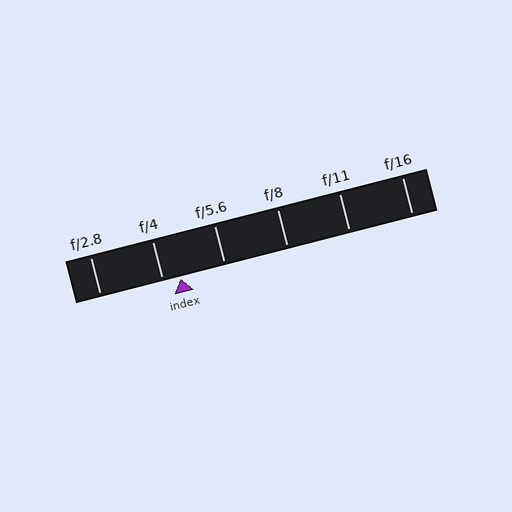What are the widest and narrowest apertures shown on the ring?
The widest aperture shown is f/2.8 and the narrowest is f/16.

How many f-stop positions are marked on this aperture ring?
There are 6 f-stop positions marked.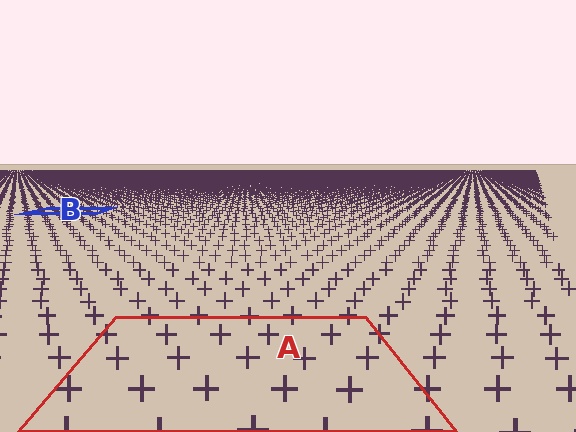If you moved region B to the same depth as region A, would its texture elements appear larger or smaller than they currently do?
They would appear larger. At a closer depth, the same texture elements are projected at a bigger on-screen size.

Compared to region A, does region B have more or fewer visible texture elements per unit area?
Region B has more texture elements per unit area — they are packed more densely because it is farther away.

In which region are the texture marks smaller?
The texture marks are smaller in region B, because it is farther away.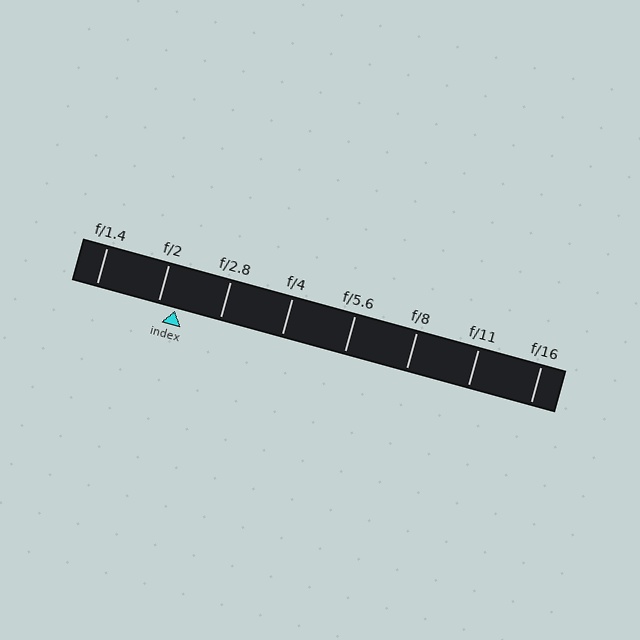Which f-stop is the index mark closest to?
The index mark is closest to f/2.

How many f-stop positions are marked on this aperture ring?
There are 8 f-stop positions marked.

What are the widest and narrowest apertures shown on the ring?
The widest aperture shown is f/1.4 and the narrowest is f/16.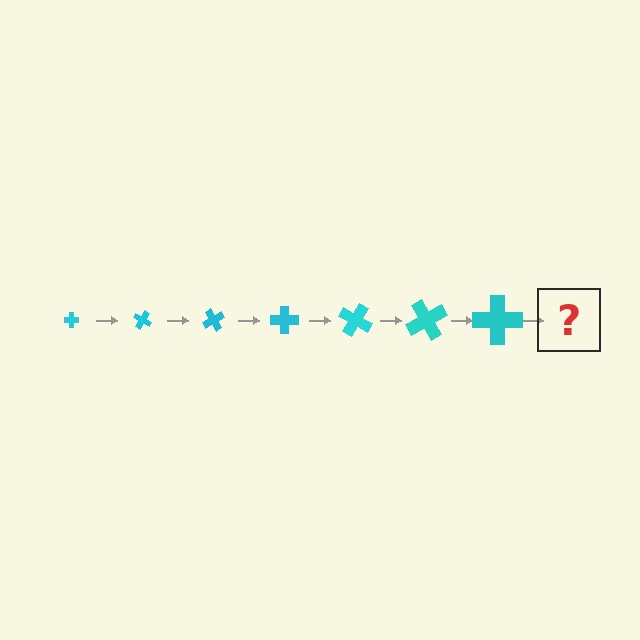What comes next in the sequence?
The next element should be a cross, larger than the previous one and rotated 210 degrees from the start.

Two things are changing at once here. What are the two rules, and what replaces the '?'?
The two rules are that the cross grows larger each step and it rotates 30 degrees each step. The '?' should be a cross, larger than the previous one and rotated 210 degrees from the start.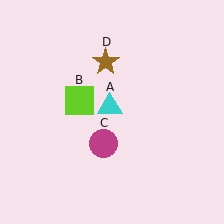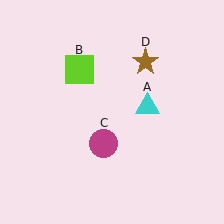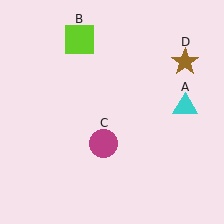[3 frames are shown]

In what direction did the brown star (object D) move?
The brown star (object D) moved right.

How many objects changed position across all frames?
3 objects changed position: cyan triangle (object A), lime square (object B), brown star (object D).